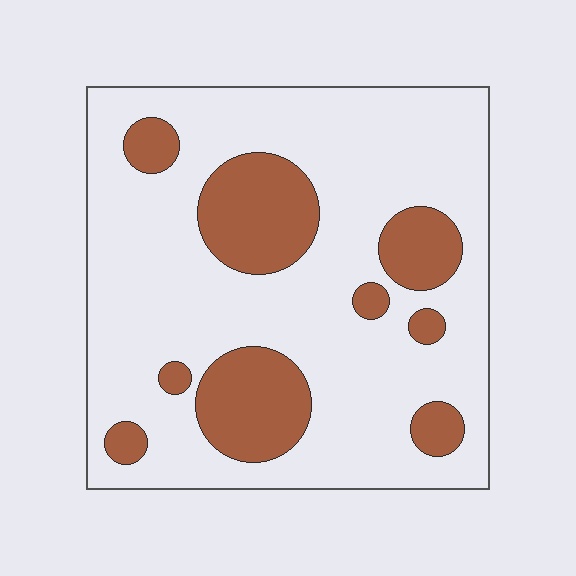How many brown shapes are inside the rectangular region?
9.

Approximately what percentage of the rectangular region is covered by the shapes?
Approximately 25%.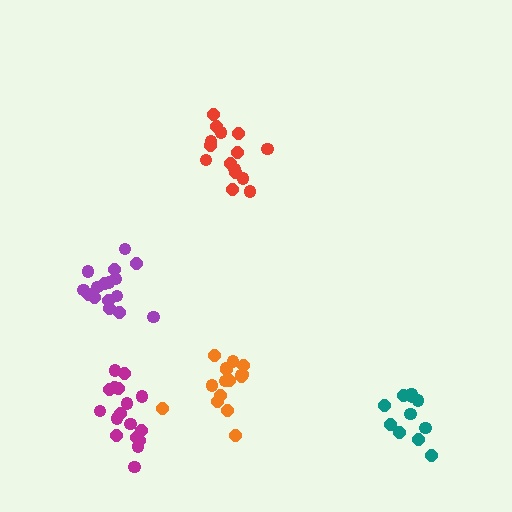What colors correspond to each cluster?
The clusters are colored: red, magenta, orange, purple, teal.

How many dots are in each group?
Group 1: 15 dots, Group 2: 17 dots, Group 3: 16 dots, Group 4: 16 dots, Group 5: 11 dots (75 total).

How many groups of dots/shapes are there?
There are 5 groups.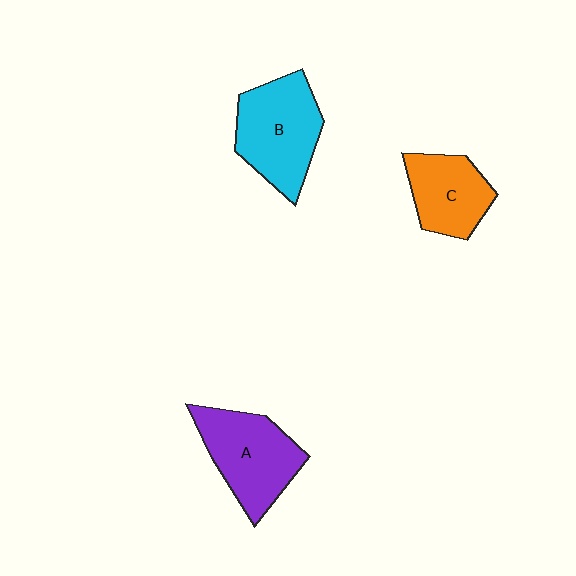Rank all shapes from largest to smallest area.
From largest to smallest: B (cyan), A (purple), C (orange).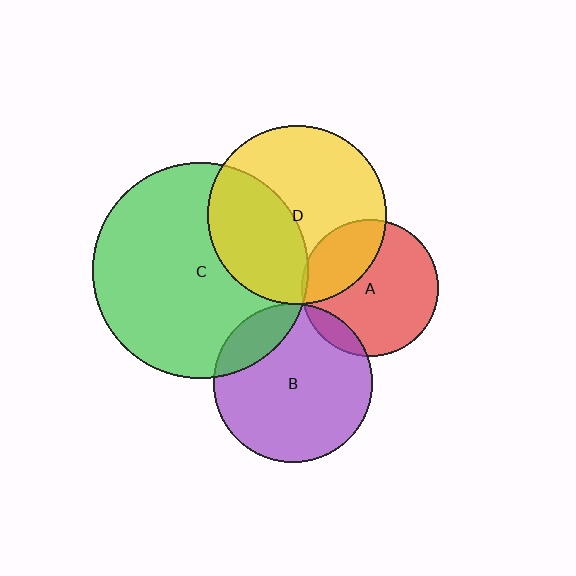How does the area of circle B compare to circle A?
Approximately 1.3 times.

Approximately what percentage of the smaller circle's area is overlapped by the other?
Approximately 30%.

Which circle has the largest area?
Circle C (green).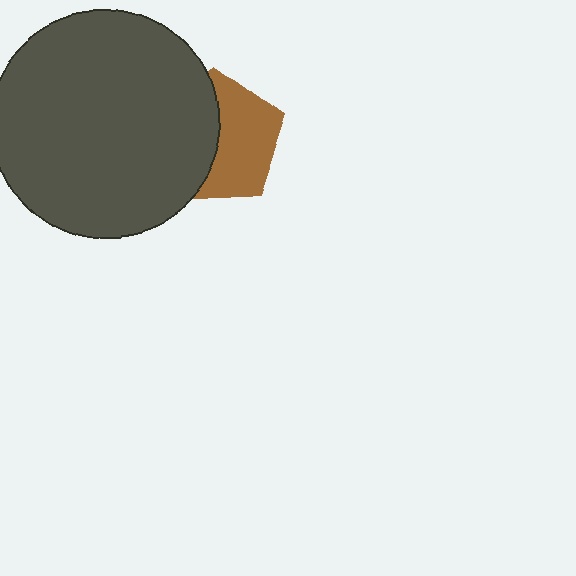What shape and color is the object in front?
The object in front is a dark gray circle.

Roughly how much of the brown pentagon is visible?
About half of it is visible (roughly 53%).